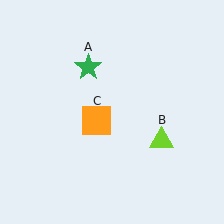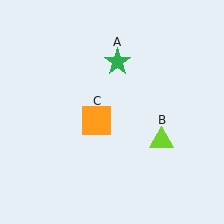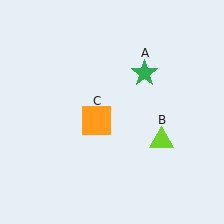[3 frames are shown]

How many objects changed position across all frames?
1 object changed position: green star (object A).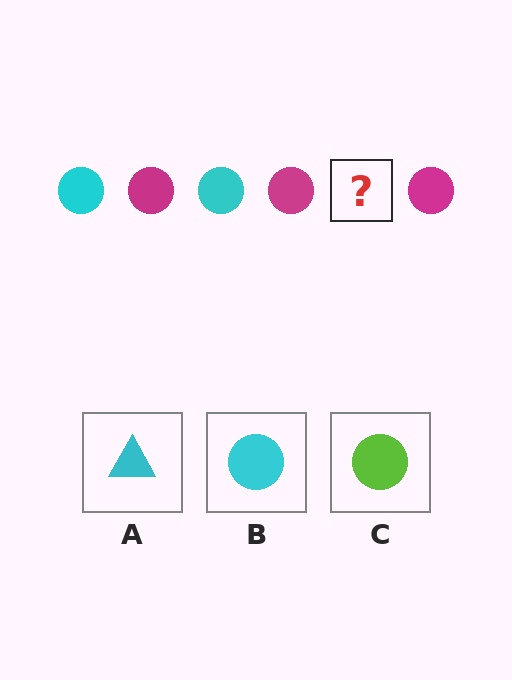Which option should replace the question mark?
Option B.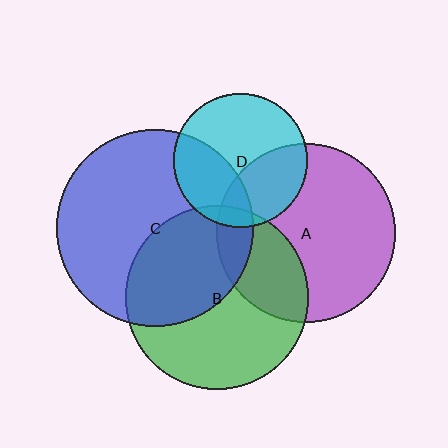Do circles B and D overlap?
Yes.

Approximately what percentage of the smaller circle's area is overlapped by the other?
Approximately 5%.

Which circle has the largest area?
Circle C (blue).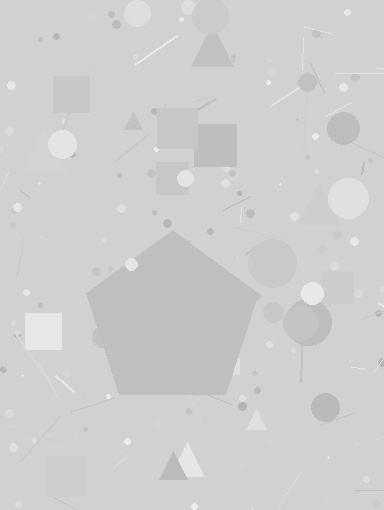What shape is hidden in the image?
A pentagon is hidden in the image.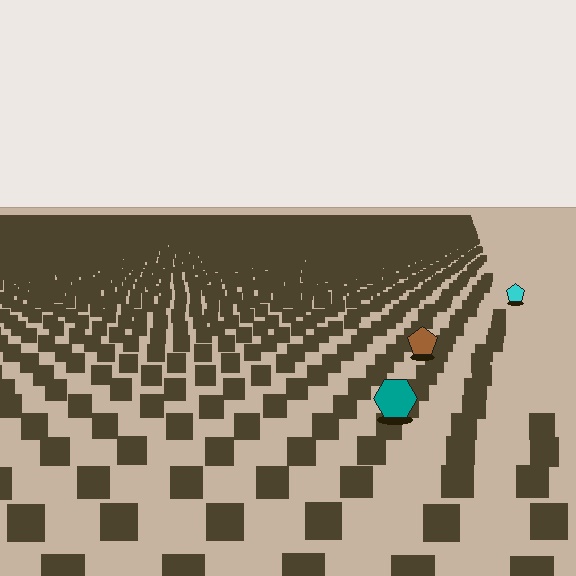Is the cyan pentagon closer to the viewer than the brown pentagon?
No. The brown pentagon is closer — you can tell from the texture gradient: the ground texture is coarser near it.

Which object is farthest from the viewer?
The cyan pentagon is farthest from the viewer. It appears smaller and the ground texture around it is denser.